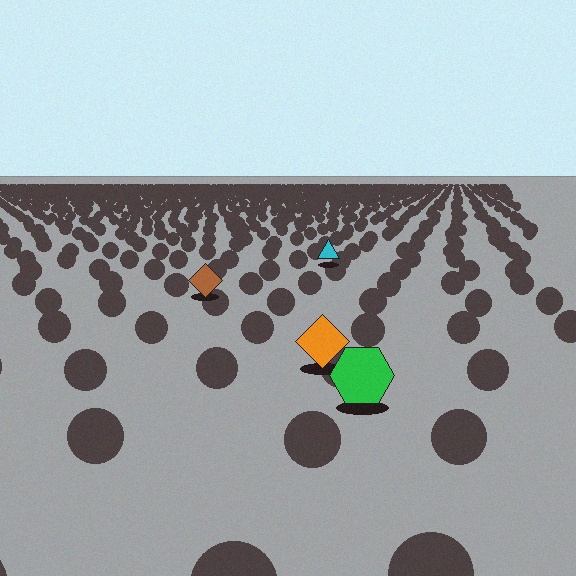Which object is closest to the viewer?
The green hexagon is closest. The texture marks near it are larger and more spread out.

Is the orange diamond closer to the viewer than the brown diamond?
Yes. The orange diamond is closer — you can tell from the texture gradient: the ground texture is coarser near it.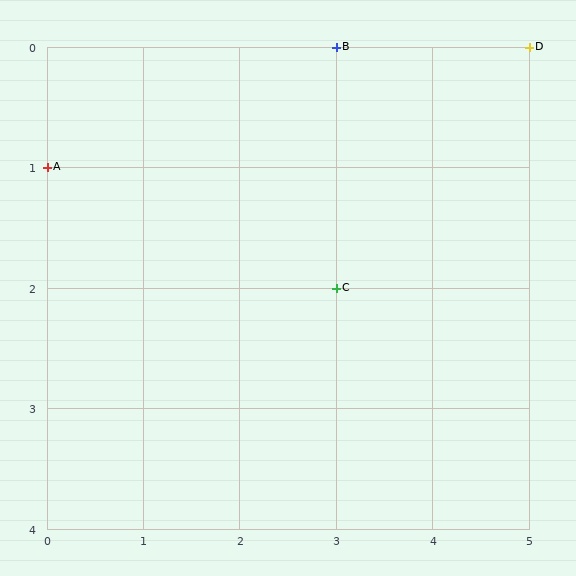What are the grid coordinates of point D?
Point D is at grid coordinates (5, 0).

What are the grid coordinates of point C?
Point C is at grid coordinates (3, 2).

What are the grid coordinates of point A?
Point A is at grid coordinates (0, 1).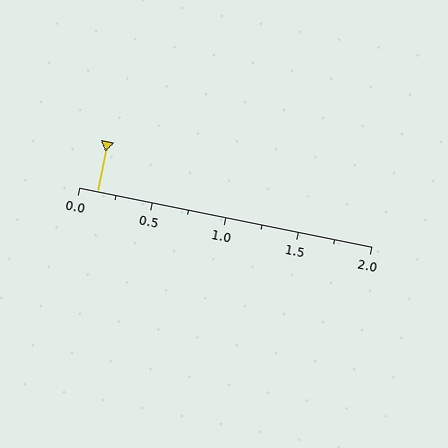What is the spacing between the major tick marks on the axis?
The major ticks are spaced 0.5 apart.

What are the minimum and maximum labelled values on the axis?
The axis runs from 0.0 to 2.0.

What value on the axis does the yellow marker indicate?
The marker indicates approximately 0.12.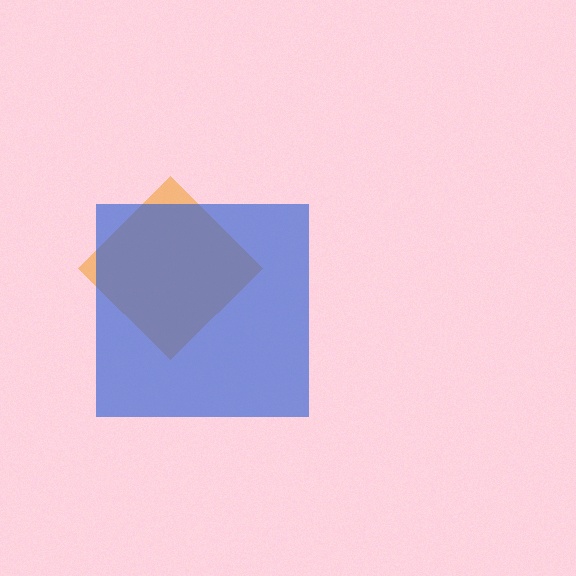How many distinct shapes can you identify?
There are 2 distinct shapes: an orange diamond, a blue square.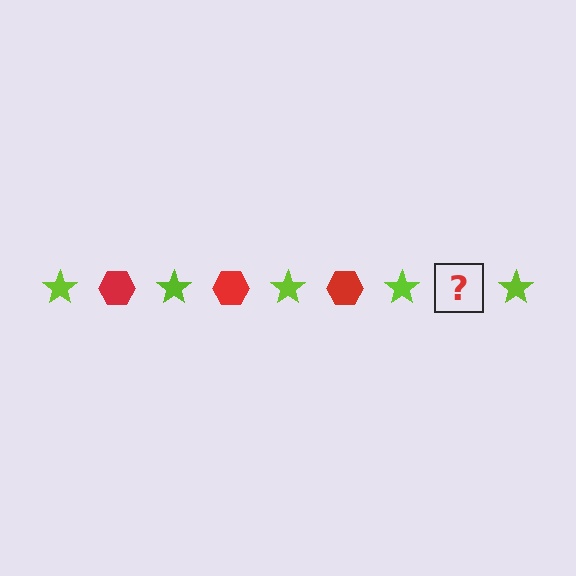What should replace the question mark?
The question mark should be replaced with a red hexagon.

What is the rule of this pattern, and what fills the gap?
The rule is that the pattern alternates between lime star and red hexagon. The gap should be filled with a red hexagon.